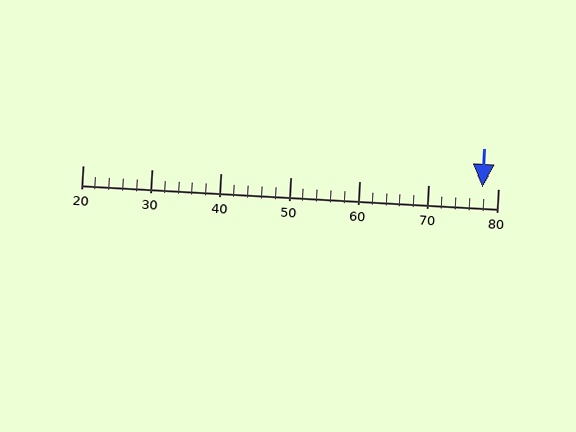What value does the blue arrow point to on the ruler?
The blue arrow points to approximately 78.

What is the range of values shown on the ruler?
The ruler shows values from 20 to 80.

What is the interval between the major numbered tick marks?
The major tick marks are spaced 10 units apart.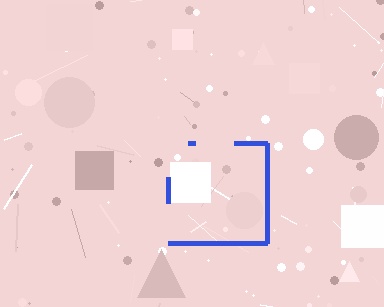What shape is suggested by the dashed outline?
The dashed outline suggests a square.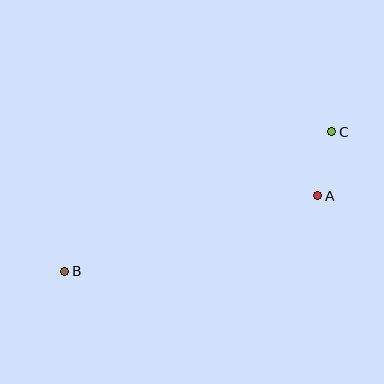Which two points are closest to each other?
Points A and C are closest to each other.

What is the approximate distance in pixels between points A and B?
The distance between A and B is approximately 264 pixels.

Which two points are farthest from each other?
Points B and C are farthest from each other.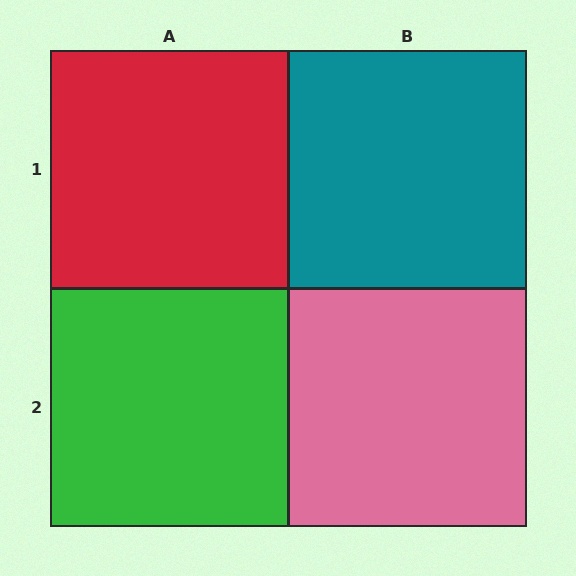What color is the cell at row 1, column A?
Red.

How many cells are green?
1 cell is green.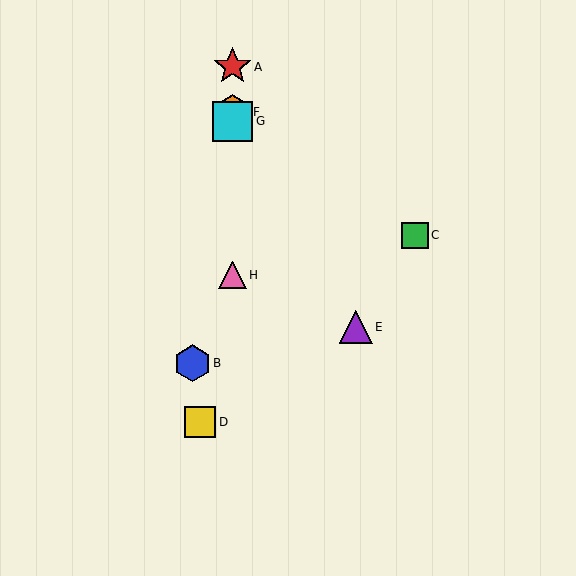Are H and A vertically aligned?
Yes, both are at x≈233.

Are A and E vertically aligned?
No, A is at x≈233 and E is at x≈356.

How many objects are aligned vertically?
4 objects (A, F, G, H) are aligned vertically.